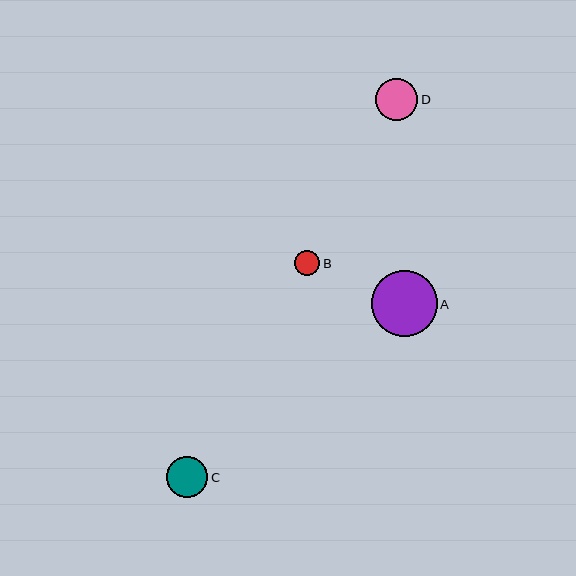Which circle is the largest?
Circle A is the largest with a size of approximately 66 pixels.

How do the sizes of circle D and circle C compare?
Circle D and circle C are approximately the same size.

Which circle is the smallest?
Circle B is the smallest with a size of approximately 25 pixels.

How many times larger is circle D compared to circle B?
Circle D is approximately 1.7 times the size of circle B.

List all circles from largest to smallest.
From largest to smallest: A, D, C, B.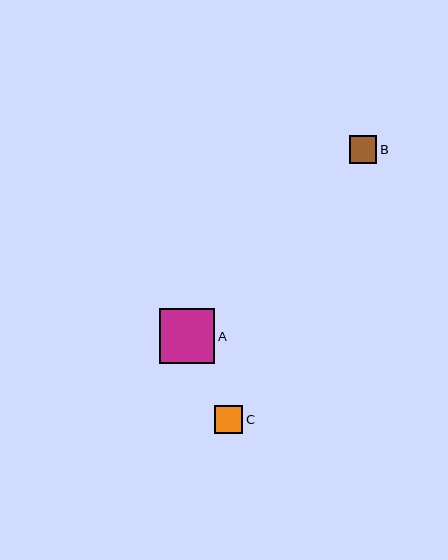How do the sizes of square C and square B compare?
Square C and square B are approximately the same size.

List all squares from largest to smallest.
From largest to smallest: A, C, B.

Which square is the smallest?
Square B is the smallest with a size of approximately 27 pixels.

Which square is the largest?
Square A is the largest with a size of approximately 55 pixels.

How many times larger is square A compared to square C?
Square A is approximately 2.0 times the size of square C.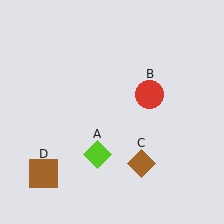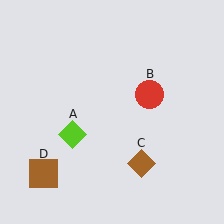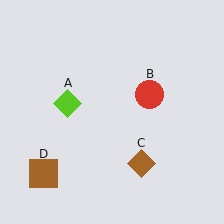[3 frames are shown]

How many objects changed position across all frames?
1 object changed position: lime diamond (object A).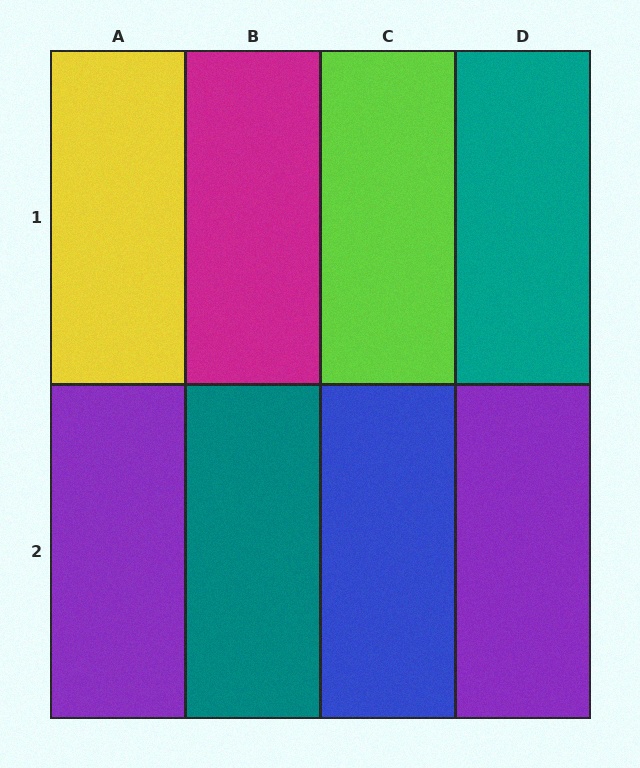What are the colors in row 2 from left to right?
Purple, teal, blue, purple.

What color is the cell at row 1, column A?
Yellow.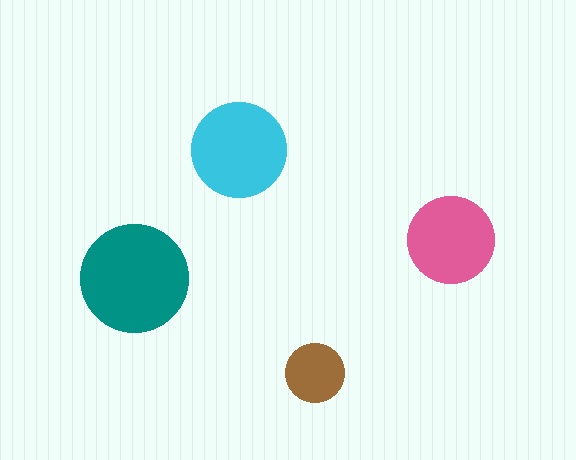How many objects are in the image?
There are 4 objects in the image.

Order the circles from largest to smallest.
the teal one, the cyan one, the pink one, the brown one.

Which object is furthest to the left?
The teal circle is leftmost.